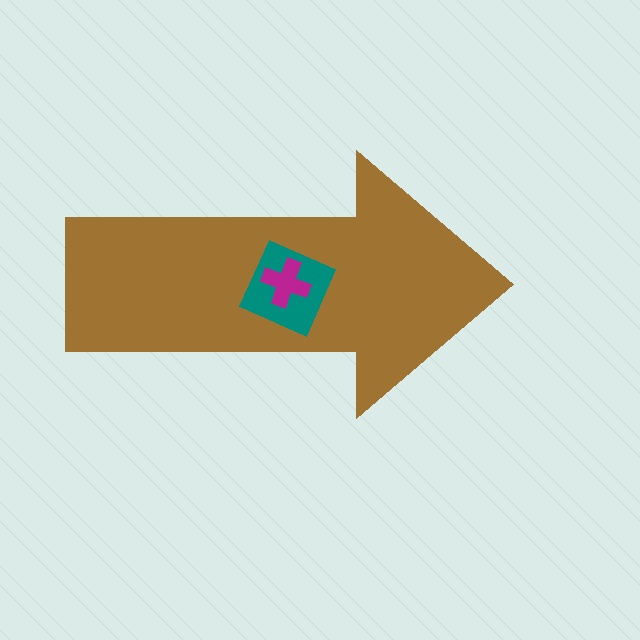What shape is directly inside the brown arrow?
The teal diamond.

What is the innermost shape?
The magenta cross.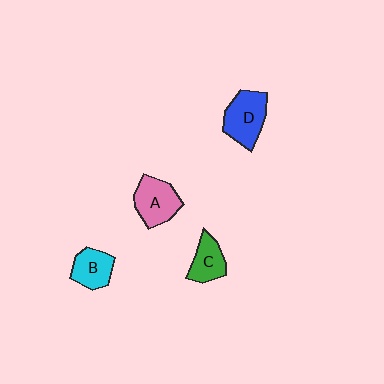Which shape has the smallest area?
Shape C (green).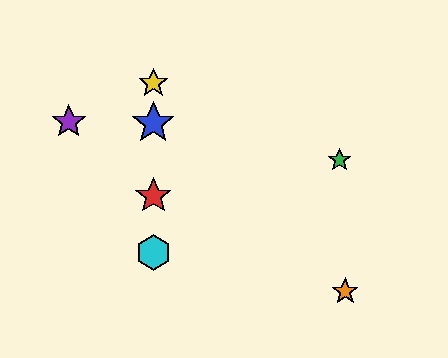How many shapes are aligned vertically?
4 shapes (the red star, the blue star, the yellow star, the cyan hexagon) are aligned vertically.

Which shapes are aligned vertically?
The red star, the blue star, the yellow star, the cyan hexagon are aligned vertically.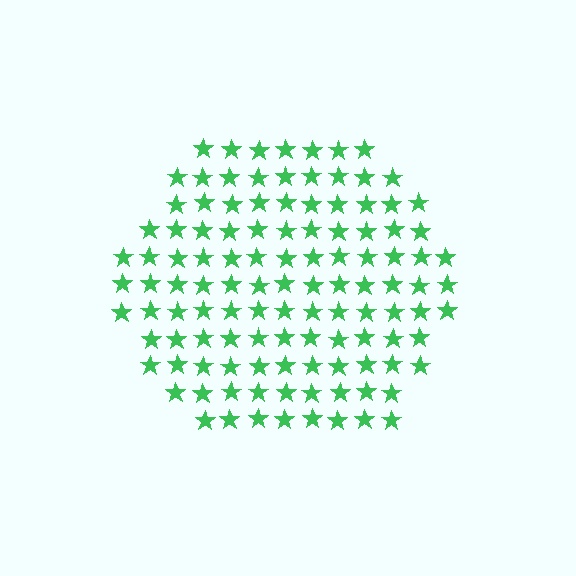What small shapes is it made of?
It is made of small stars.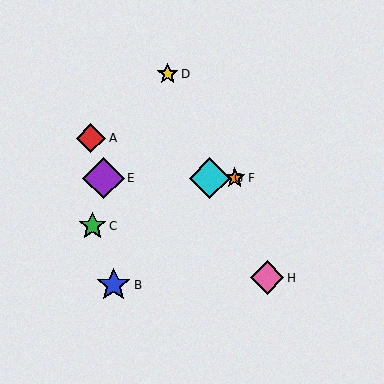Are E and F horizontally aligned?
Yes, both are at y≈178.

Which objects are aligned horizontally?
Objects E, F, G are aligned horizontally.